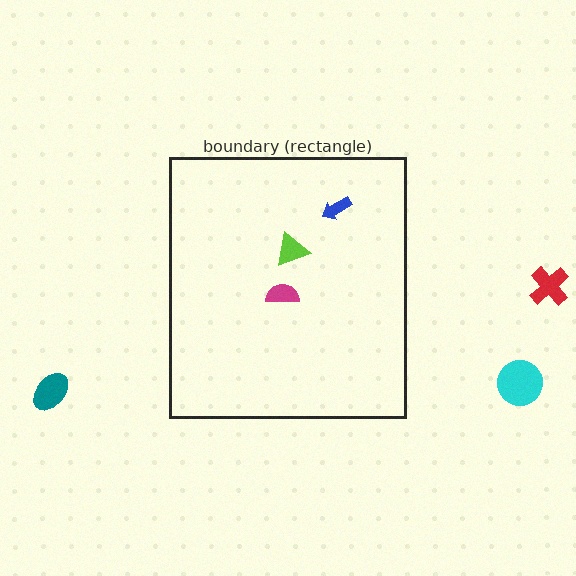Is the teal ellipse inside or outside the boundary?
Outside.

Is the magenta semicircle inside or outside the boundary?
Inside.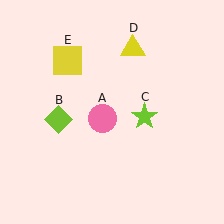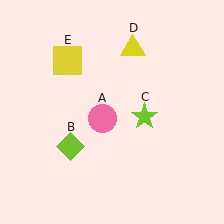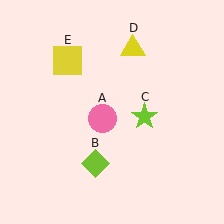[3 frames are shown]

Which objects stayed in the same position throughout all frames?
Pink circle (object A) and lime star (object C) and yellow triangle (object D) and yellow square (object E) remained stationary.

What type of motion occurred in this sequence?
The lime diamond (object B) rotated counterclockwise around the center of the scene.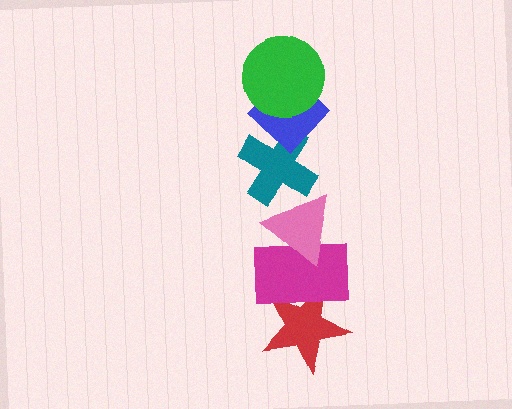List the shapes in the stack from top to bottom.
From top to bottom: the green circle, the blue diamond, the teal cross, the pink triangle, the magenta rectangle, the red star.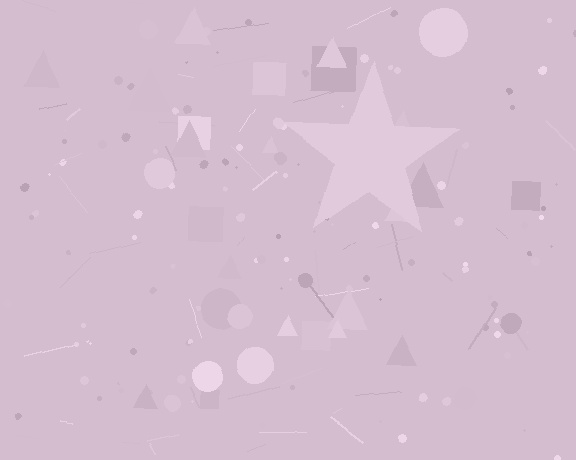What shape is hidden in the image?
A star is hidden in the image.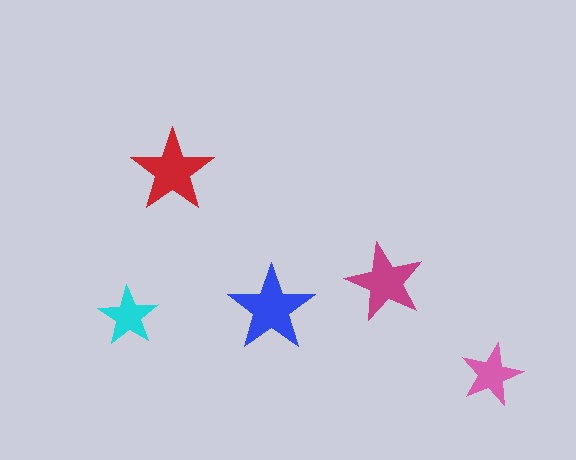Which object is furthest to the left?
The cyan star is leftmost.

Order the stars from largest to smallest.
the blue one, the red one, the magenta one, the pink one, the cyan one.